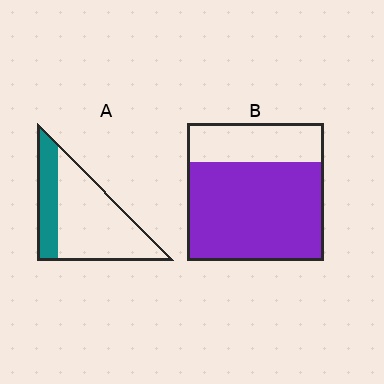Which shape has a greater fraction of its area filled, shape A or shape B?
Shape B.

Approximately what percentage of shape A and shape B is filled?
A is approximately 30% and B is approximately 70%.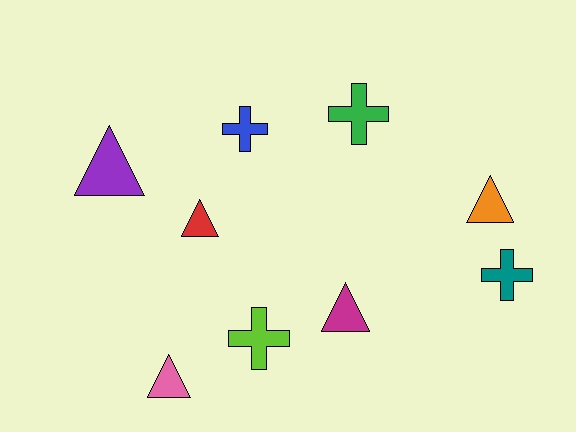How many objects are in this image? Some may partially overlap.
There are 9 objects.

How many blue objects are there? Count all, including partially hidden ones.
There is 1 blue object.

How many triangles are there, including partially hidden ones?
There are 5 triangles.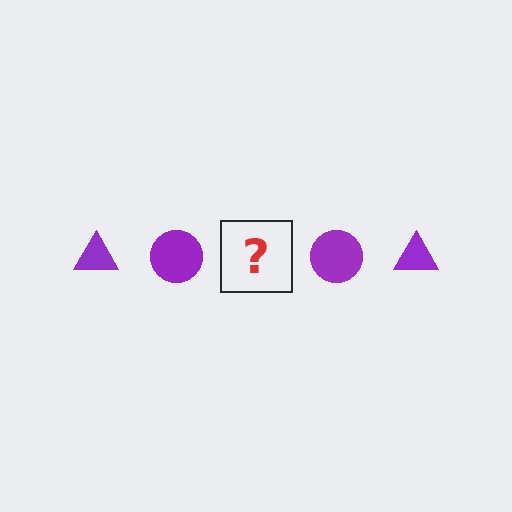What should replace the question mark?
The question mark should be replaced with a purple triangle.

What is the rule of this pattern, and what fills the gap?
The rule is that the pattern cycles through triangle, circle shapes in purple. The gap should be filled with a purple triangle.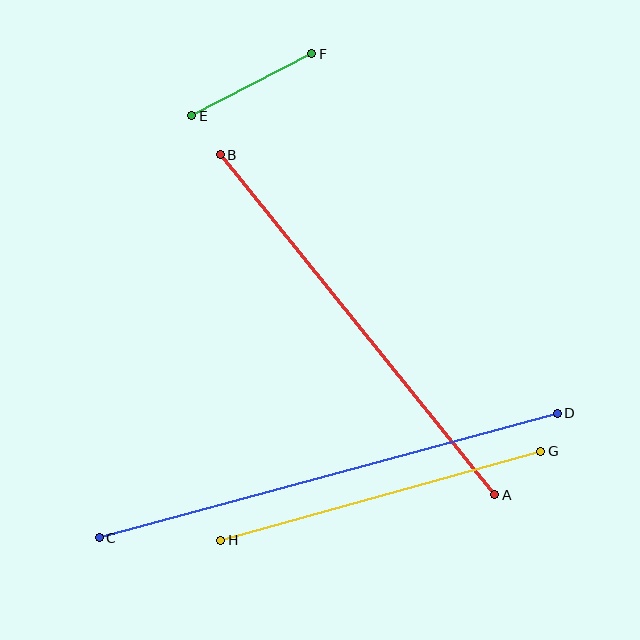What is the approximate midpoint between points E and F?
The midpoint is at approximately (252, 85) pixels.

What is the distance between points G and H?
The distance is approximately 332 pixels.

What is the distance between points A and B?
The distance is approximately 437 pixels.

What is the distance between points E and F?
The distance is approximately 135 pixels.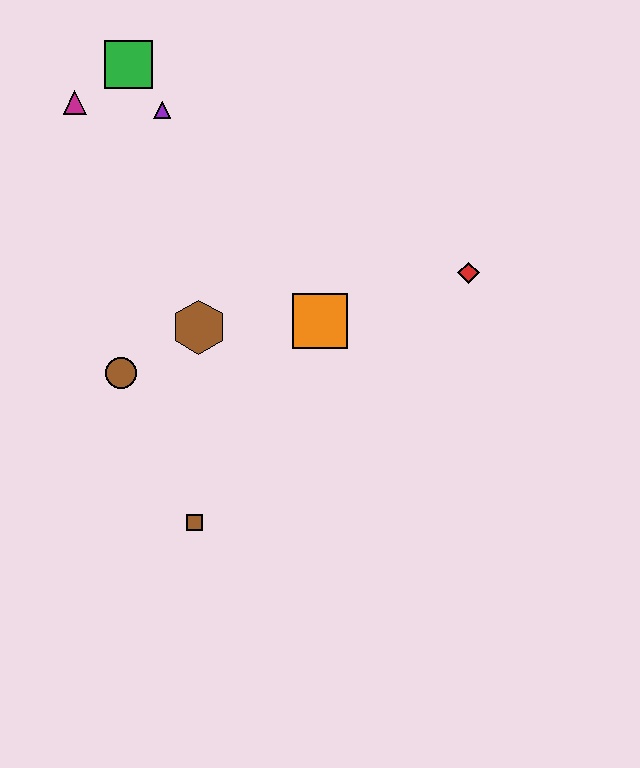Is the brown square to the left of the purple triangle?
No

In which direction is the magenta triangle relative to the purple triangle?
The magenta triangle is to the left of the purple triangle.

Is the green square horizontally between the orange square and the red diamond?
No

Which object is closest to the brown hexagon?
The brown circle is closest to the brown hexagon.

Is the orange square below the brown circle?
No